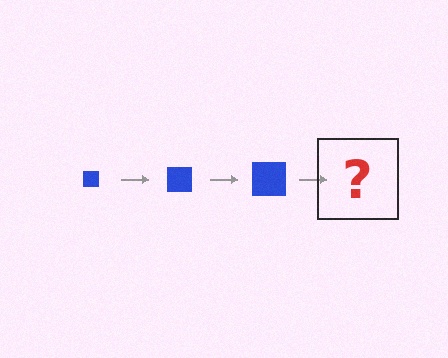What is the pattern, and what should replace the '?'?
The pattern is that the square gets progressively larger each step. The '?' should be a blue square, larger than the previous one.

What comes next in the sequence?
The next element should be a blue square, larger than the previous one.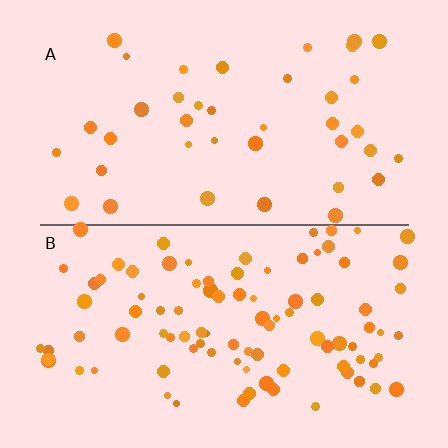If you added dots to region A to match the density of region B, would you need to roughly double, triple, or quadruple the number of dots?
Approximately double.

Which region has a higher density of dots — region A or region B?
B (the bottom).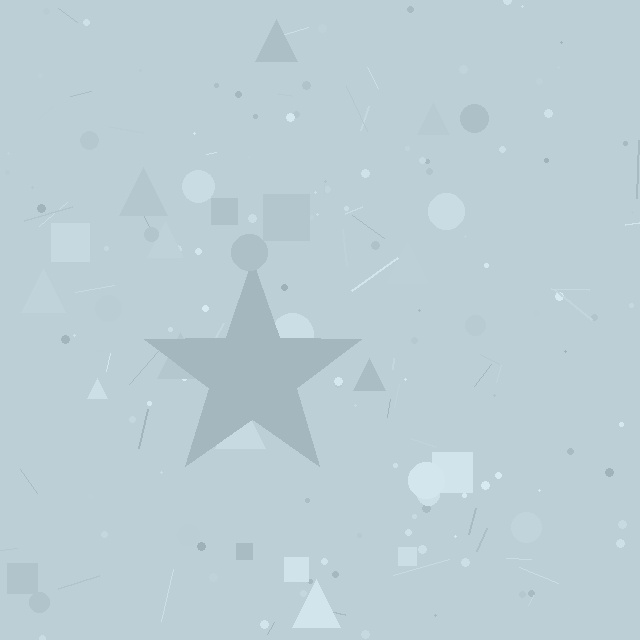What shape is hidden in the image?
A star is hidden in the image.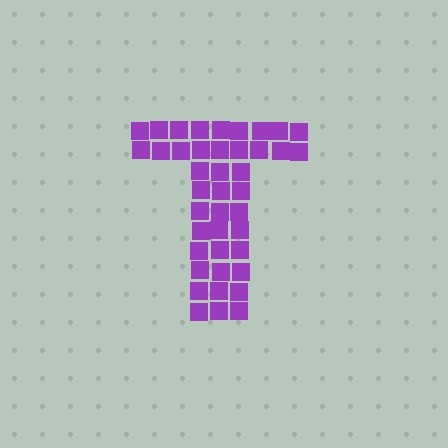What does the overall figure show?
The overall figure shows the letter T.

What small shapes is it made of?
It is made of small squares.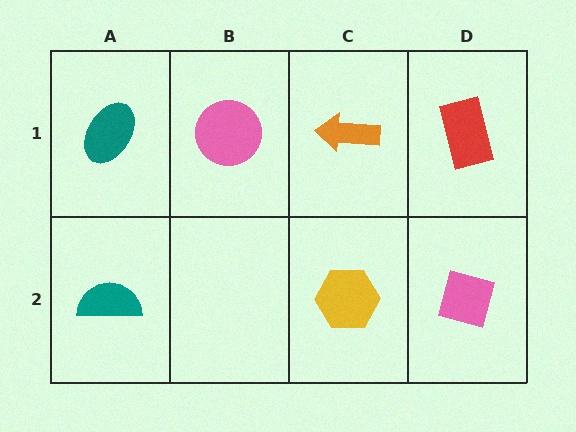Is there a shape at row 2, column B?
No, that cell is empty.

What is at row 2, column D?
A pink diamond.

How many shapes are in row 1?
4 shapes.